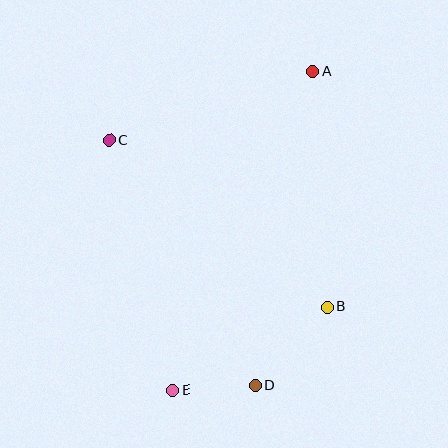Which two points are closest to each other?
Points D and E are closest to each other.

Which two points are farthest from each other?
Points A and E are farthest from each other.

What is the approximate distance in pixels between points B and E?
The distance between B and E is approximately 175 pixels.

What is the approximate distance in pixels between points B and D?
The distance between B and D is approximately 106 pixels.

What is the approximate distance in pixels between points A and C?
The distance between A and C is approximately 215 pixels.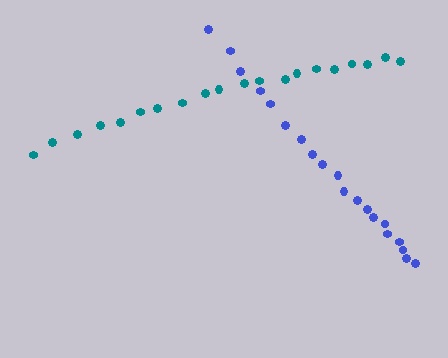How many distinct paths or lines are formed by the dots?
There are 2 distinct paths.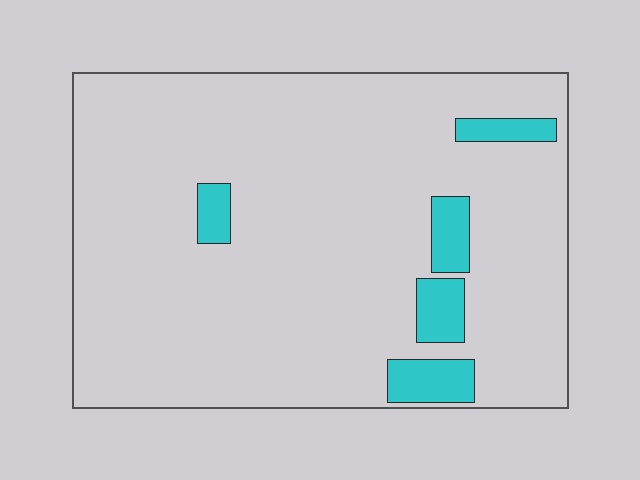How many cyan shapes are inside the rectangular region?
5.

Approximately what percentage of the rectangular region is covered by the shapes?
Approximately 10%.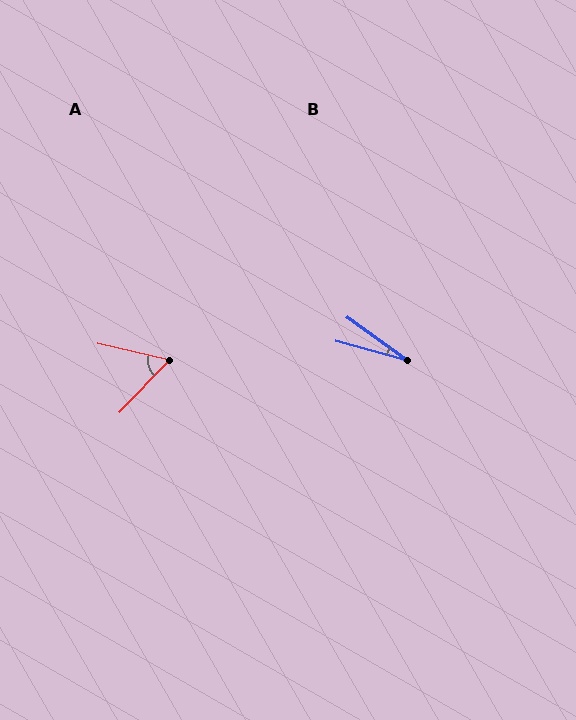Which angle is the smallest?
B, at approximately 21 degrees.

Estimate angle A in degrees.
Approximately 59 degrees.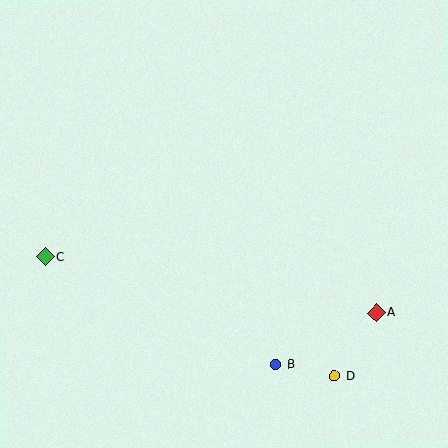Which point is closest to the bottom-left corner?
Point C is closest to the bottom-left corner.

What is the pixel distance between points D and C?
The distance between D and C is 313 pixels.